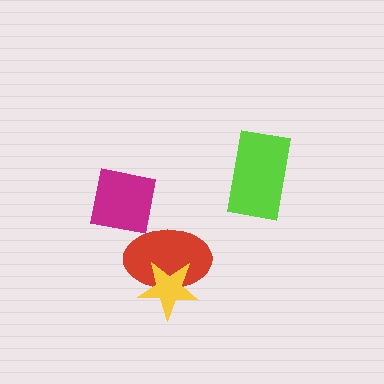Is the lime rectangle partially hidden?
No, no other shape covers it.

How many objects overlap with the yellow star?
1 object overlaps with the yellow star.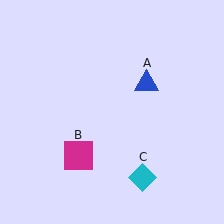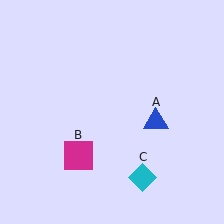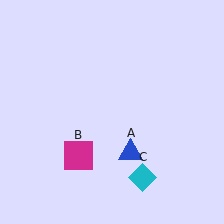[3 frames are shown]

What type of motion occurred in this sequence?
The blue triangle (object A) rotated clockwise around the center of the scene.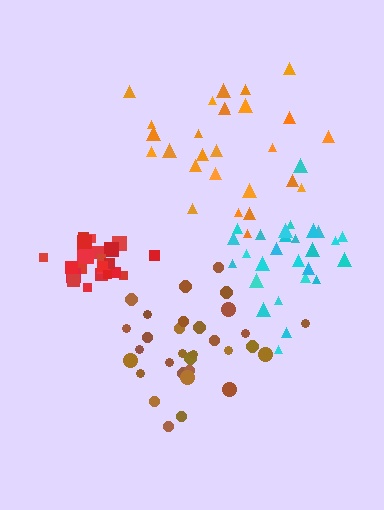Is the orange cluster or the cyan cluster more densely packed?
Cyan.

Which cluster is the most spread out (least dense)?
Orange.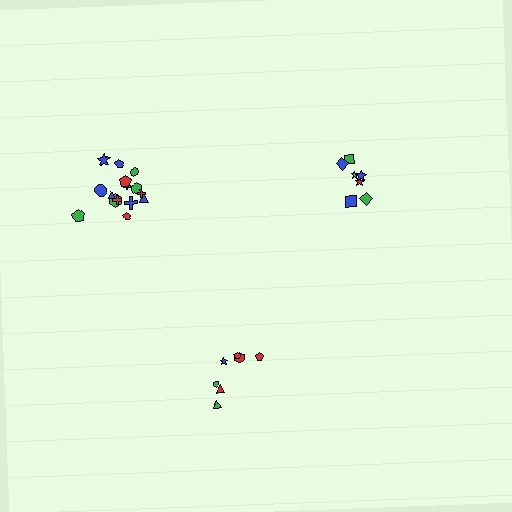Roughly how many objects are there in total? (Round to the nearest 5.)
Roughly 30 objects in total.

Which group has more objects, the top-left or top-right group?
The top-left group.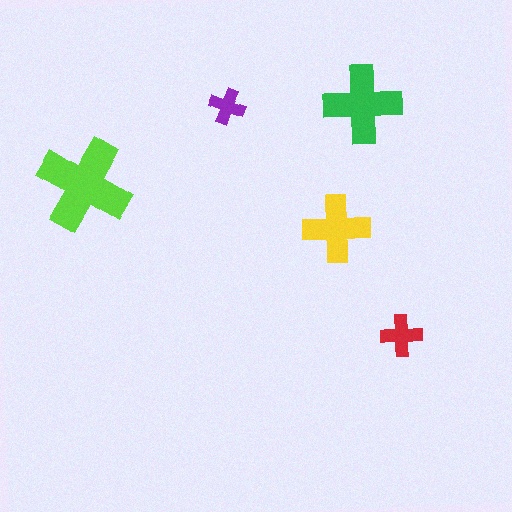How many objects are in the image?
There are 5 objects in the image.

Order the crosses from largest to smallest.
the lime one, the green one, the yellow one, the red one, the purple one.